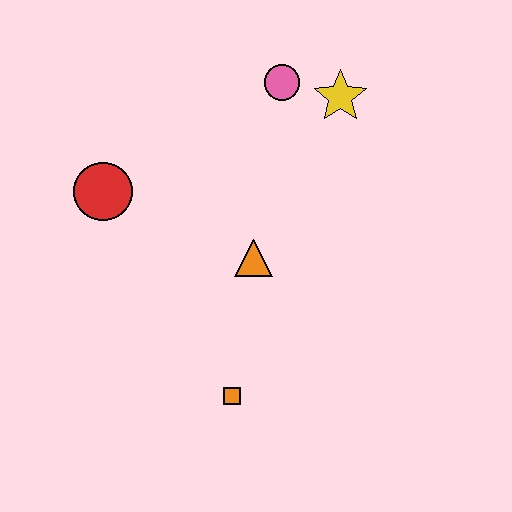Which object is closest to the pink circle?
The yellow star is closest to the pink circle.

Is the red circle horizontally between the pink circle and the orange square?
No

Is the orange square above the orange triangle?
No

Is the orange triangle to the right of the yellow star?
No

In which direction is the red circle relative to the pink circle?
The red circle is to the left of the pink circle.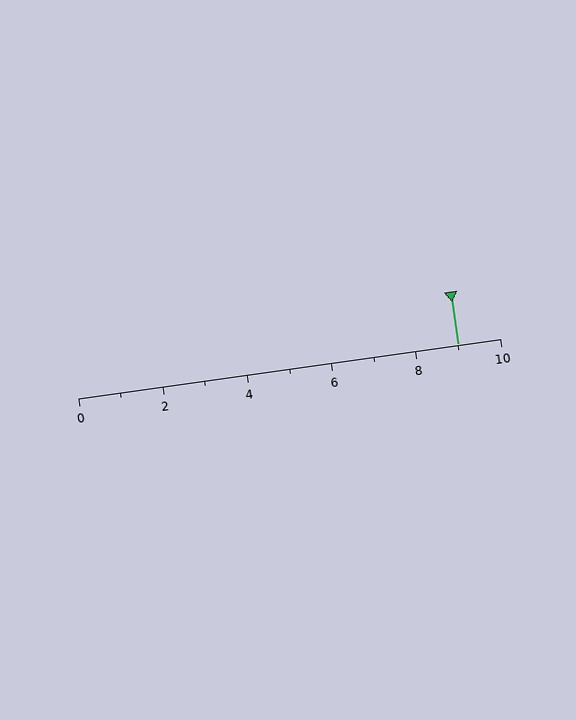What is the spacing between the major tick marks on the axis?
The major ticks are spaced 2 apart.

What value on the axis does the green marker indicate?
The marker indicates approximately 9.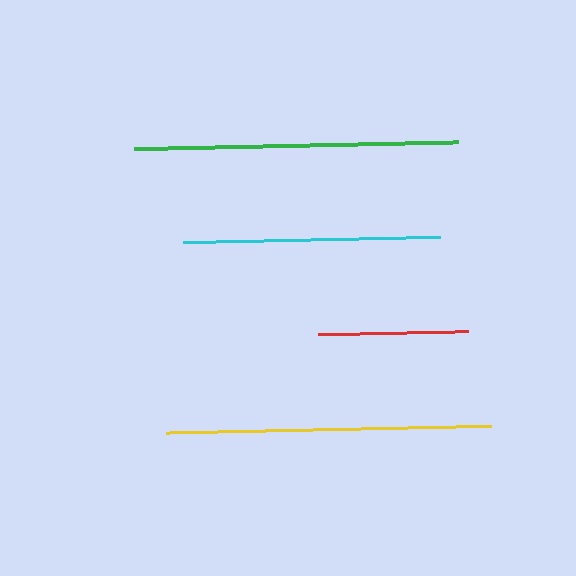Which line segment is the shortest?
The red line is the shortest at approximately 150 pixels.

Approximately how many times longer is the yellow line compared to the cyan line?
The yellow line is approximately 1.3 times the length of the cyan line.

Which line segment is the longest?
The yellow line is the longest at approximately 325 pixels.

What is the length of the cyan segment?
The cyan segment is approximately 257 pixels long.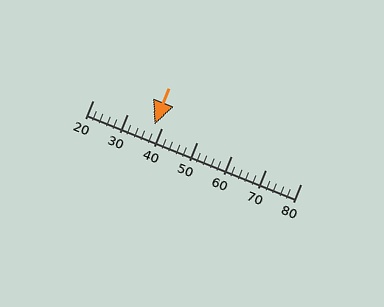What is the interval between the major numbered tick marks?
The major tick marks are spaced 10 units apart.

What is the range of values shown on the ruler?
The ruler shows values from 20 to 80.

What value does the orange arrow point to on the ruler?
The orange arrow points to approximately 38.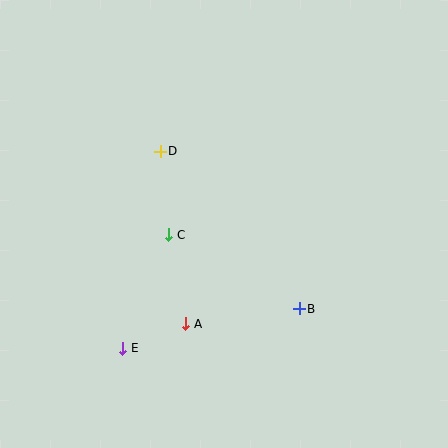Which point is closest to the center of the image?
Point C at (169, 235) is closest to the center.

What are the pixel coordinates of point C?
Point C is at (169, 235).